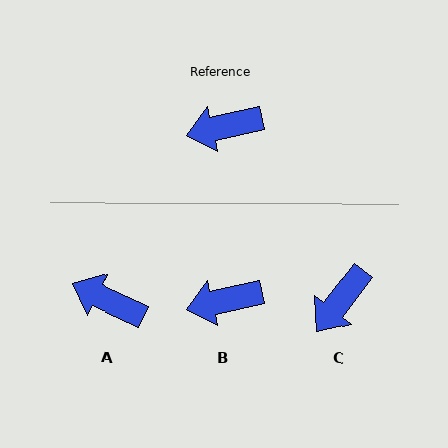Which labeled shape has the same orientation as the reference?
B.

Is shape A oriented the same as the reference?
No, it is off by about 38 degrees.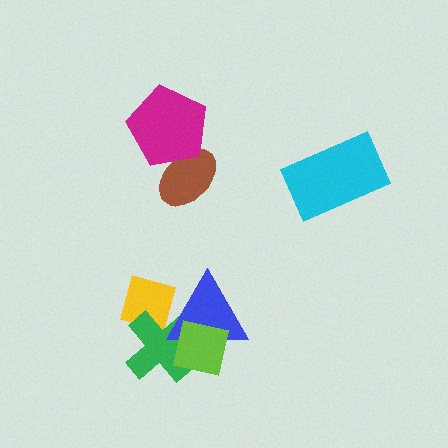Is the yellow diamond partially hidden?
Yes, it is partially covered by another shape.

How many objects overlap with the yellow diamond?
2 objects overlap with the yellow diamond.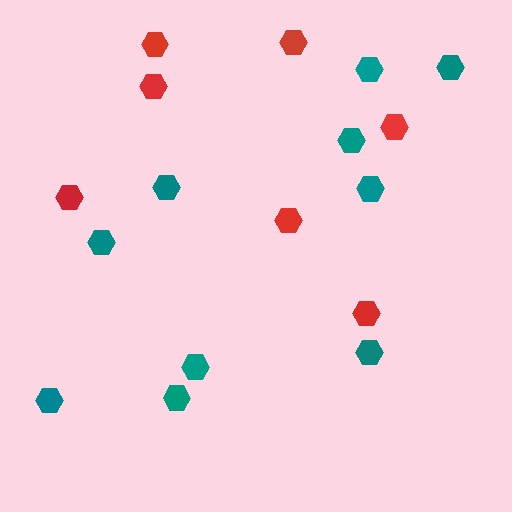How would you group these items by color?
There are 2 groups: one group of teal hexagons (10) and one group of red hexagons (7).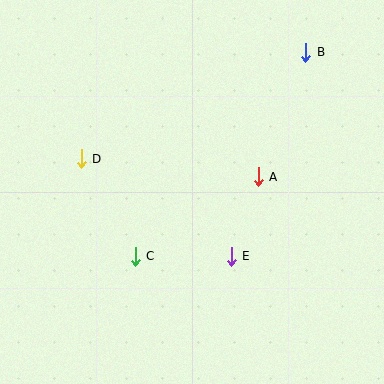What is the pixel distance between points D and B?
The distance between D and B is 249 pixels.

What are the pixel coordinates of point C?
Point C is at (135, 256).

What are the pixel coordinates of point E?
Point E is at (231, 256).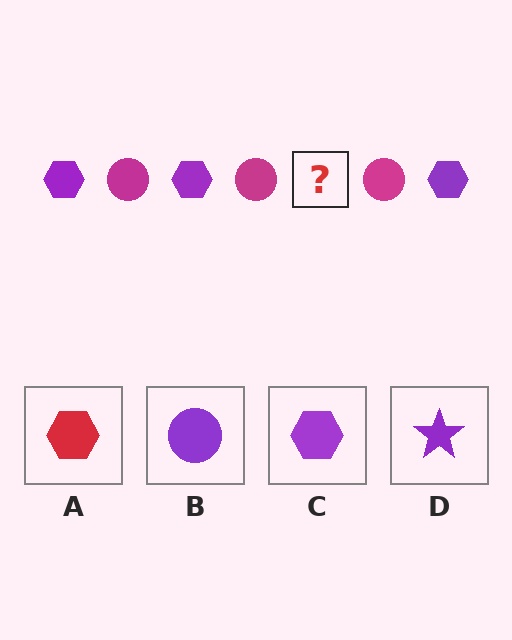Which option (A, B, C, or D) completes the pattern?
C.